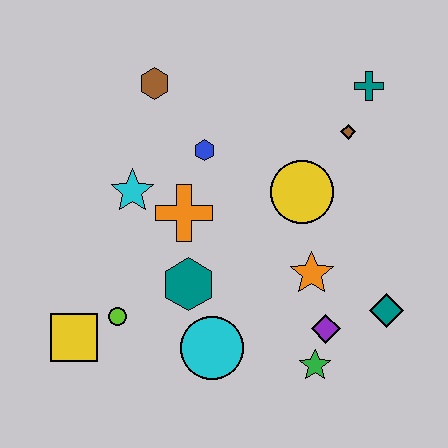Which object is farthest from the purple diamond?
The brown hexagon is farthest from the purple diamond.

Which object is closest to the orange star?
The purple diamond is closest to the orange star.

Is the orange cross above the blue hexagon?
No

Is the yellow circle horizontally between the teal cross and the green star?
No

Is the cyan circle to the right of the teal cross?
No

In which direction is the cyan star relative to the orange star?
The cyan star is to the left of the orange star.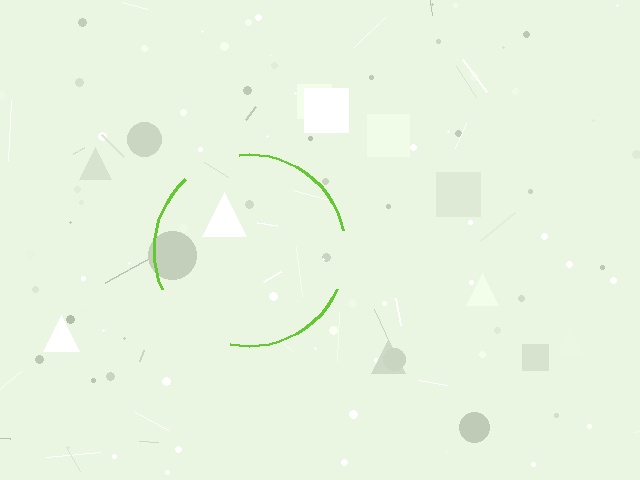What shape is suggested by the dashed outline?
The dashed outline suggests a circle.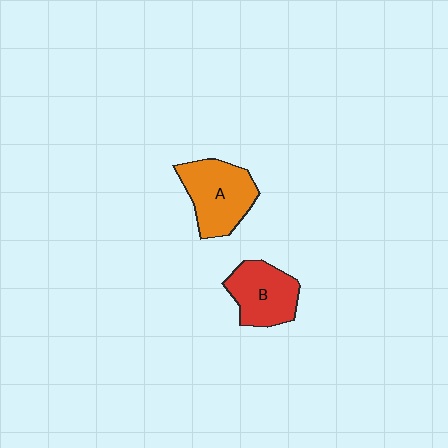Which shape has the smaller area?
Shape B (red).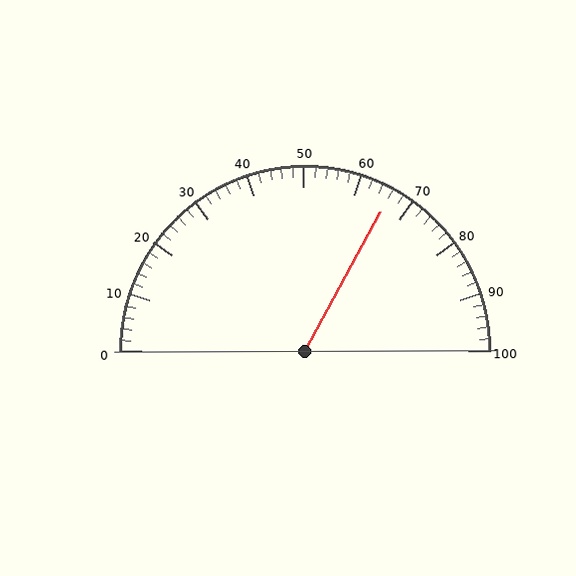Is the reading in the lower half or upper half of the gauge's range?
The reading is in the upper half of the range (0 to 100).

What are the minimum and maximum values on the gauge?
The gauge ranges from 0 to 100.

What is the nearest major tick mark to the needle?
The nearest major tick mark is 70.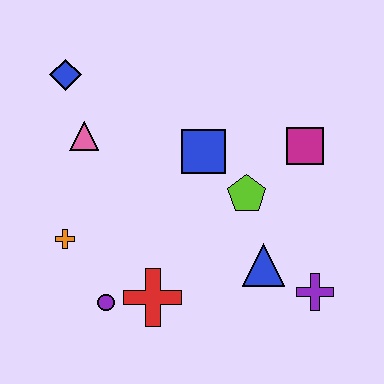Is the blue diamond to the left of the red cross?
Yes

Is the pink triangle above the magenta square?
Yes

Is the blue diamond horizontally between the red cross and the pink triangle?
No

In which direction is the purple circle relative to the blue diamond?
The purple circle is below the blue diamond.